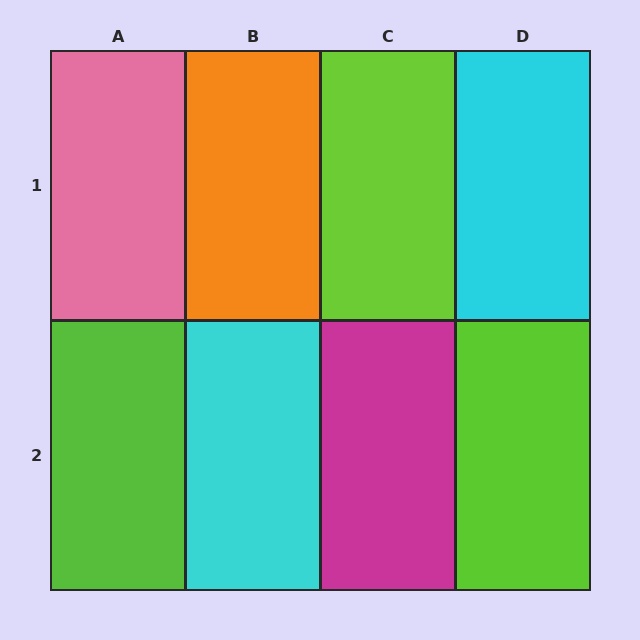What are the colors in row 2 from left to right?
Lime, cyan, magenta, lime.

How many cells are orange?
1 cell is orange.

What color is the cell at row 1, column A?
Pink.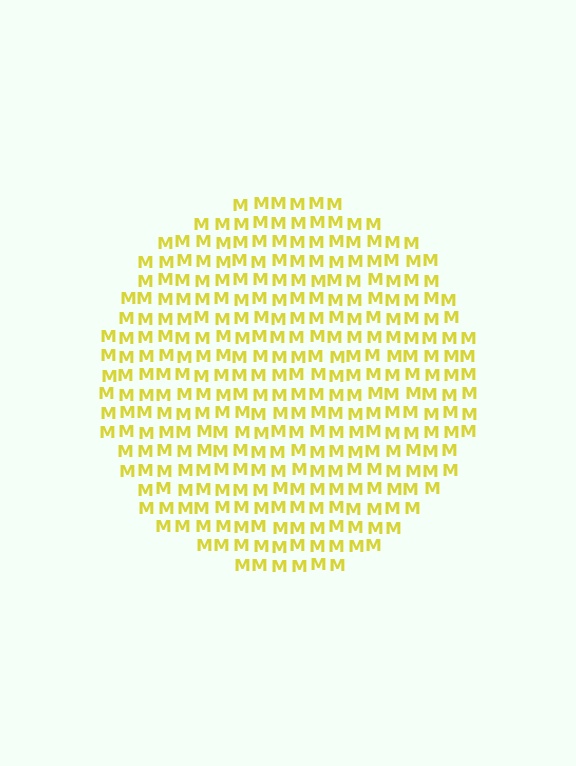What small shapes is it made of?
It is made of small letter M's.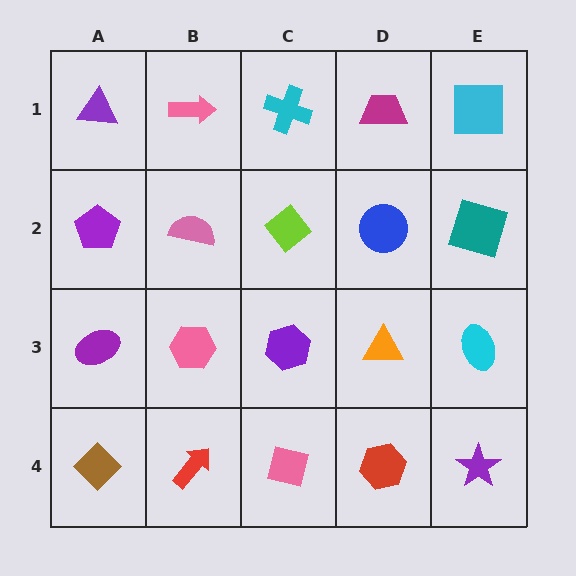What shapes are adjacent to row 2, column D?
A magenta trapezoid (row 1, column D), an orange triangle (row 3, column D), a lime diamond (row 2, column C), a teal square (row 2, column E).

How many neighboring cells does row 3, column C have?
4.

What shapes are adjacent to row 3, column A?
A purple pentagon (row 2, column A), a brown diamond (row 4, column A), a pink hexagon (row 3, column B).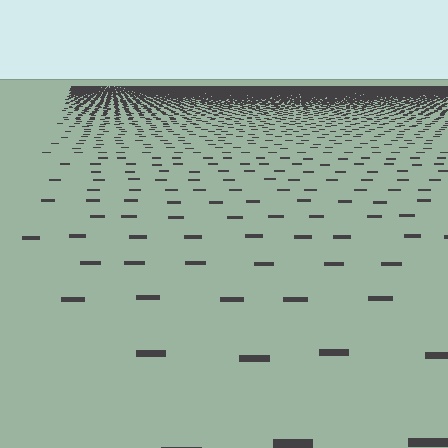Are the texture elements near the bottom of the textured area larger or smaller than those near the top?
Larger. Near the bottom, elements are closer to the viewer and appear at a bigger on-screen size.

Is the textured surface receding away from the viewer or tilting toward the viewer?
The surface is receding away from the viewer. Texture elements get smaller and denser toward the top.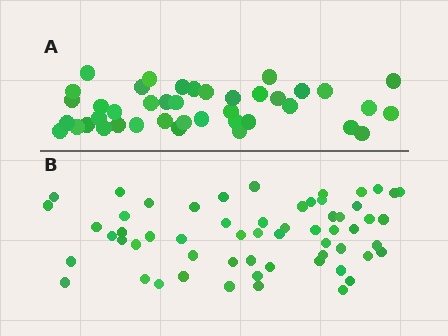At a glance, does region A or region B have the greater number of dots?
Region B (the bottom region) has more dots.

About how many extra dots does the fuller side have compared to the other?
Region B has approximately 20 more dots than region A.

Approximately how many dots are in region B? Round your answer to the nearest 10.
About 60 dots. (The exact count is 59, which rounds to 60.)